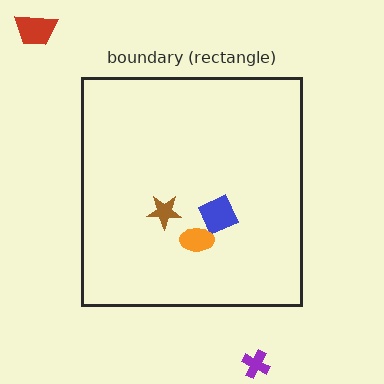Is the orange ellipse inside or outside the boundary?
Inside.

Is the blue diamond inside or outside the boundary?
Inside.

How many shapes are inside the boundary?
3 inside, 2 outside.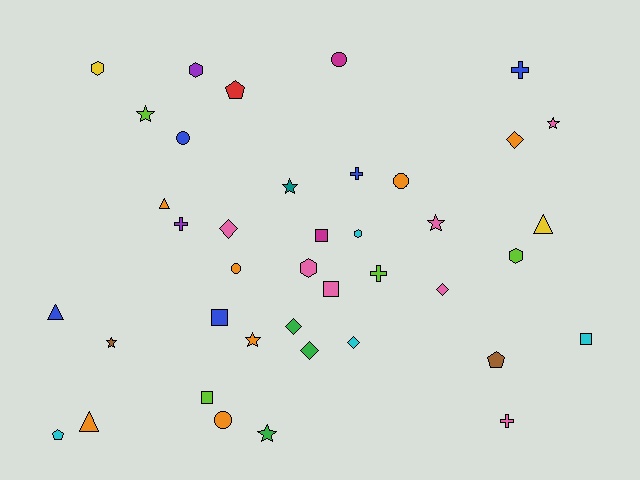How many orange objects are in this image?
There are 7 orange objects.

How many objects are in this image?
There are 40 objects.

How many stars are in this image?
There are 7 stars.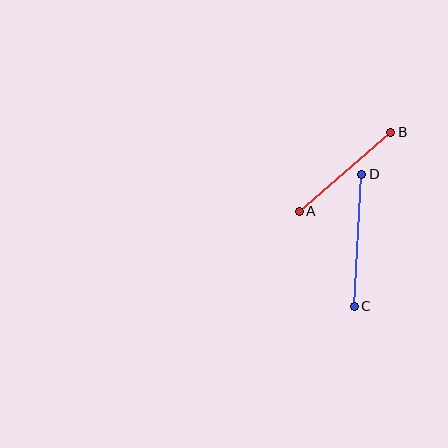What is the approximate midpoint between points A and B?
The midpoint is at approximately (345, 172) pixels.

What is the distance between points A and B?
The distance is approximately 121 pixels.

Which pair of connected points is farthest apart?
Points C and D are farthest apart.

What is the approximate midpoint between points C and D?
The midpoint is at approximately (358, 240) pixels.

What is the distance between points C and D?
The distance is approximately 133 pixels.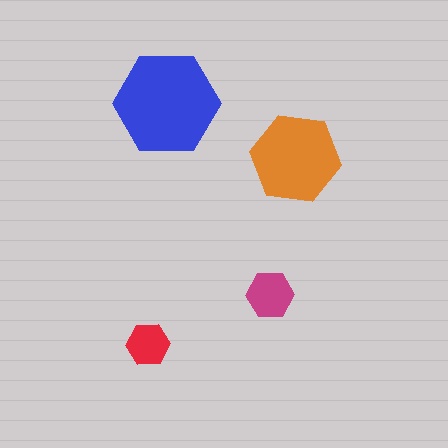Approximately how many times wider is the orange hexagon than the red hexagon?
About 2 times wider.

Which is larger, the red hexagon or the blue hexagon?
The blue one.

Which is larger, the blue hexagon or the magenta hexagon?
The blue one.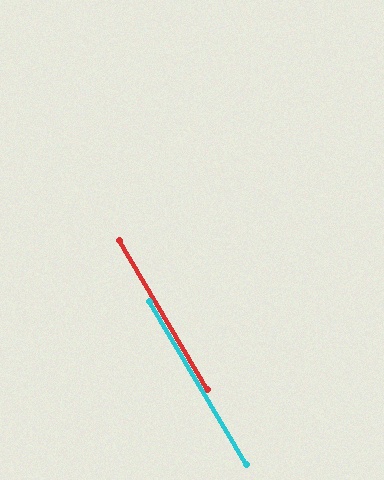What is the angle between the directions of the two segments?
Approximately 0 degrees.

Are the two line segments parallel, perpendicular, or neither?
Parallel — their directions differ by only 0.2°.